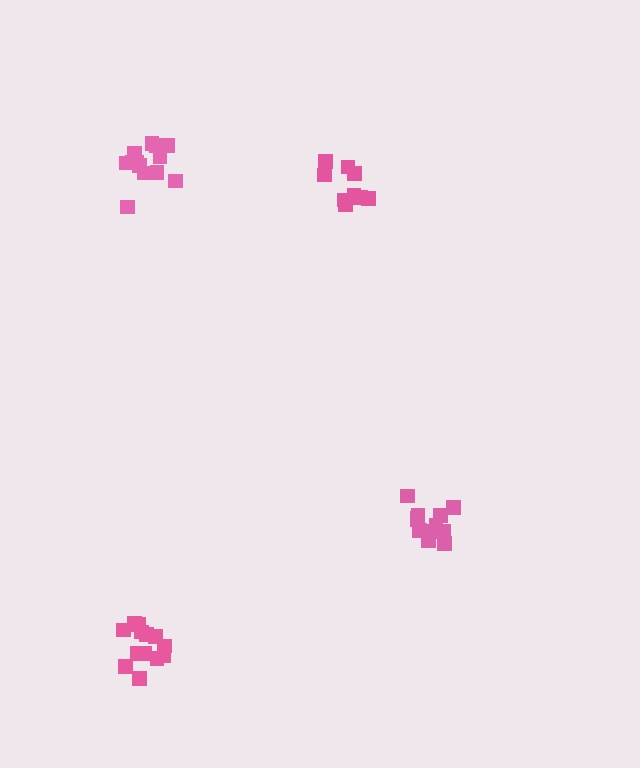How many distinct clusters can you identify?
There are 4 distinct clusters.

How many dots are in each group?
Group 1: 9 dots, Group 2: 12 dots, Group 3: 13 dots, Group 4: 13 dots (47 total).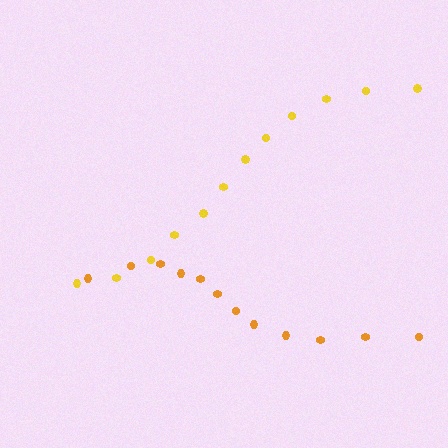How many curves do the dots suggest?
There are 2 distinct paths.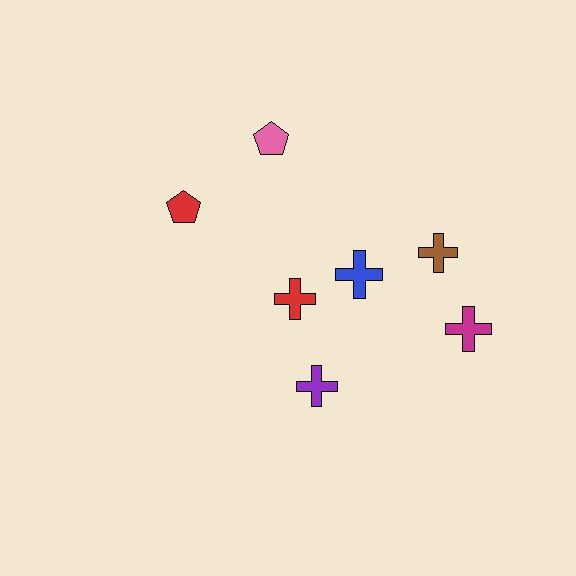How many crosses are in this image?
There are 5 crosses.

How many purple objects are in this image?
There is 1 purple object.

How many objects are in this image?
There are 7 objects.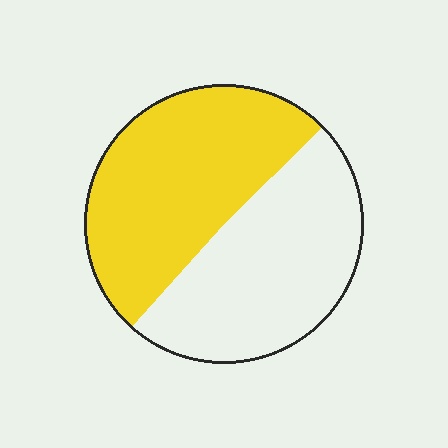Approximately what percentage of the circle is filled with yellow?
Approximately 50%.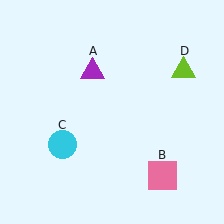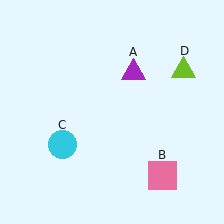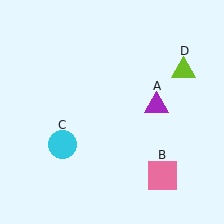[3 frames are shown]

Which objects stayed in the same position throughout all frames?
Pink square (object B) and cyan circle (object C) and lime triangle (object D) remained stationary.